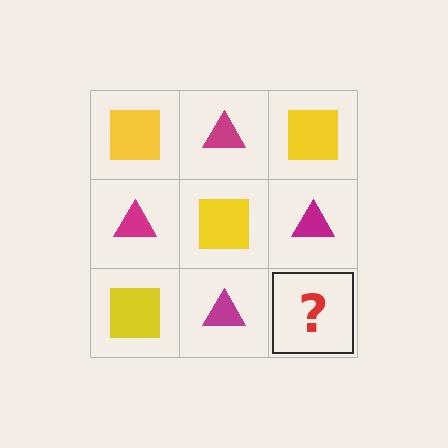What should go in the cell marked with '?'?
The missing cell should contain a yellow square.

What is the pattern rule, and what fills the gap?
The rule is that it alternates yellow square and magenta triangle in a checkerboard pattern. The gap should be filled with a yellow square.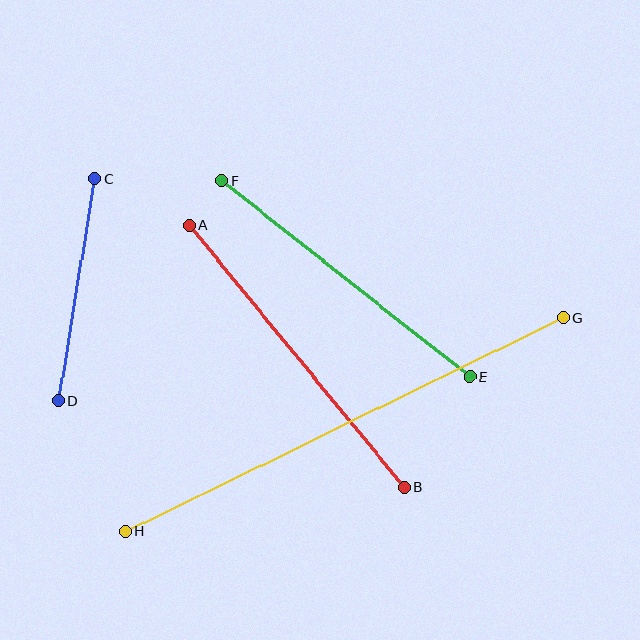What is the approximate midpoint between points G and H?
The midpoint is at approximately (344, 425) pixels.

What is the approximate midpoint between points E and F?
The midpoint is at approximately (346, 279) pixels.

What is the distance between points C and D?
The distance is approximately 225 pixels.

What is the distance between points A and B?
The distance is approximately 339 pixels.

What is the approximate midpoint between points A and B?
The midpoint is at approximately (296, 356) pixels.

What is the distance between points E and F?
The distance is approximately 316 pixels.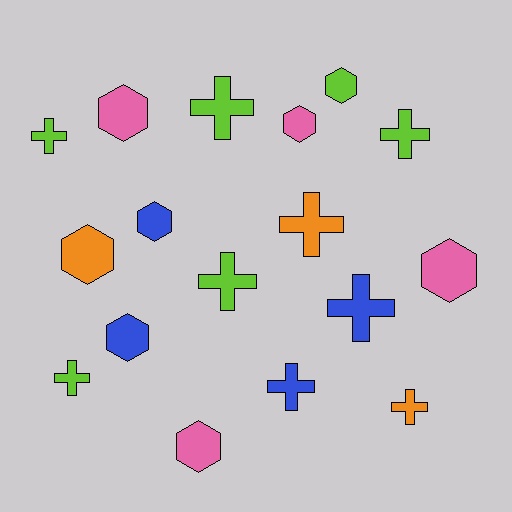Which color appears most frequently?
Lime, with 6 objects.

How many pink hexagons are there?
There are 4 pink hexagons.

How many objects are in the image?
There are 17 objects.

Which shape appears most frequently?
Cross, with 9 objects.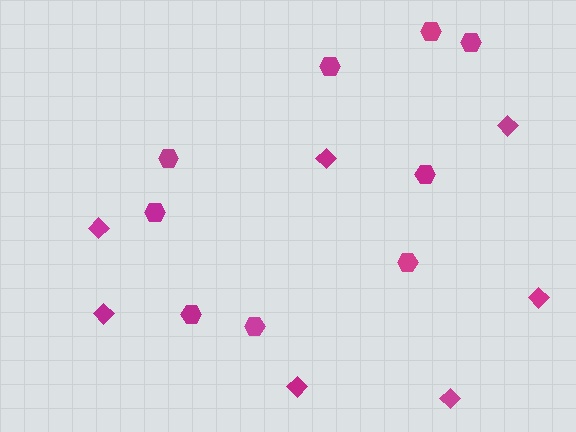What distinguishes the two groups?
There are 2 groups: one group of hexagons (9) and one group of diamonds (7).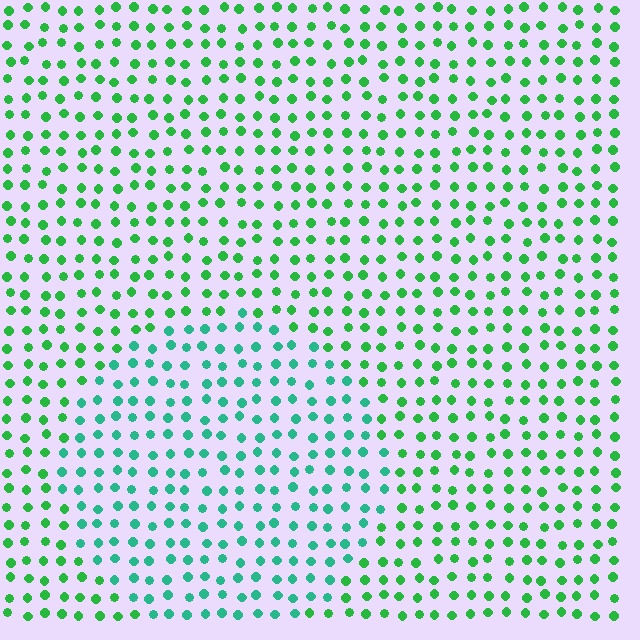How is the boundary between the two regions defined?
The boundary is defined purely by a slight shift in hue (about 32 degrees). Spacing, size, and orientation are identical on both sides.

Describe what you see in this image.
The image is filled with small green elements in a uniform arrangement. A circle-shaped region is visible where the elements are tinted to a slightly different hue, forming a subtle color boundary.